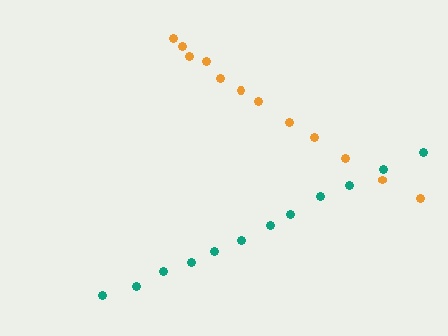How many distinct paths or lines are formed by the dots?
There are 2 distinct paths.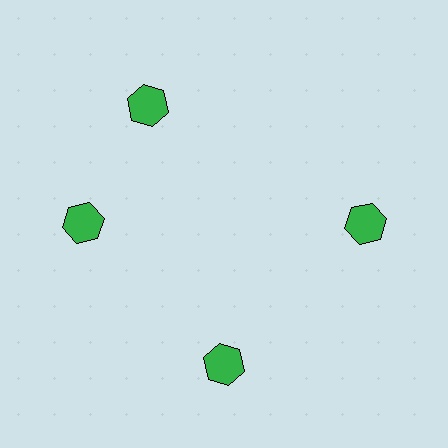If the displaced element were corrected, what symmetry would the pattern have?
It would have 4-fold rotational symmetry — the pattern would map onto itself every 90 degrees.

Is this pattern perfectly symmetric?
No. The 4 green hexagons are arranged in a ring, but one element near the 12 o'clock position is rotated out of alignment along the ring, breaking the 4-fold rotational symmetry.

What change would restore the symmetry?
The symmetry would be restored by rotating it back into even spacing with its neighbors so that all 4 hexagons sit at equal angles and equal distance from the center.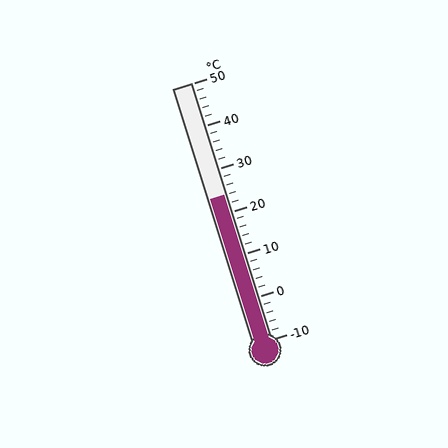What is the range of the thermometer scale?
The thermometer scale ranges from -10°C to 50°C.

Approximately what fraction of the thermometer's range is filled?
The thermometer is filled to approximately 55% of its range.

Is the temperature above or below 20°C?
The temperature is above 20°C.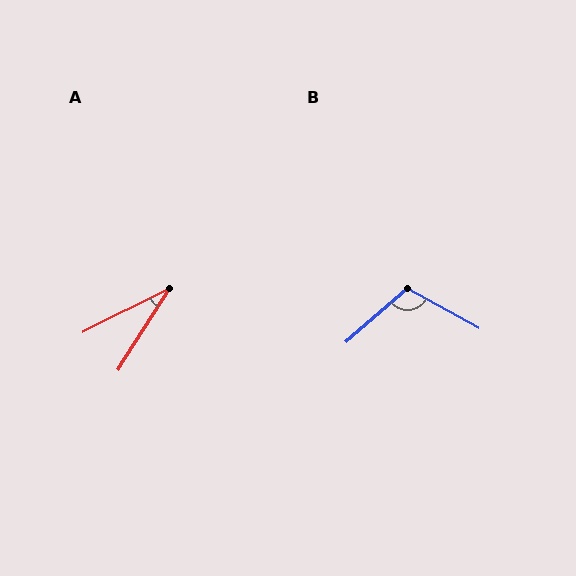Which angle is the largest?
B, at approximately 110 degrees.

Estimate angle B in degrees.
Approximately 110 degrees.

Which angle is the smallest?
A, at approximately 31 degrees.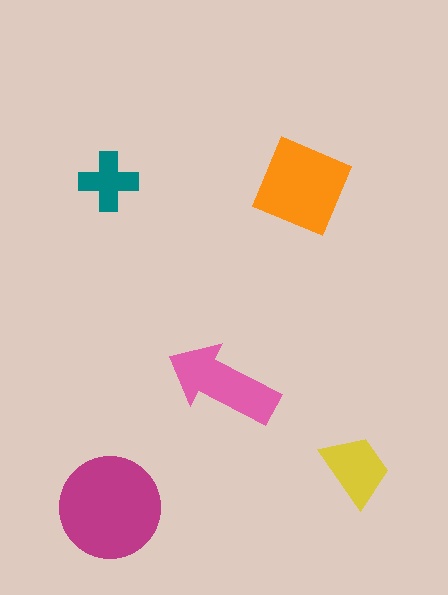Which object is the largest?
The magenta circle.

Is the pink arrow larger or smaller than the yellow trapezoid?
Larger.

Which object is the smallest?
The teal cross.